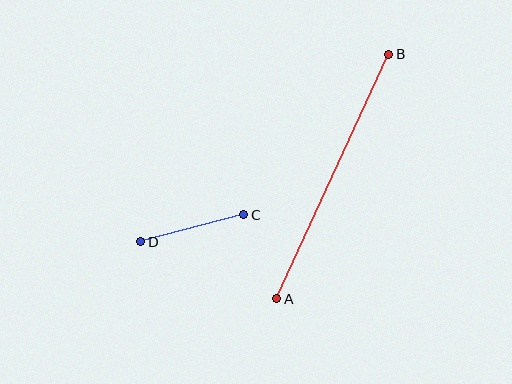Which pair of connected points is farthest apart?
Points A and B are farthest apart.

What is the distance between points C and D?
The distance is approximately 106 pixels.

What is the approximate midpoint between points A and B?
The midpoint is at approximately (333, 176) pixels.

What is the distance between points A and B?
The distance is approximately 269 pixels.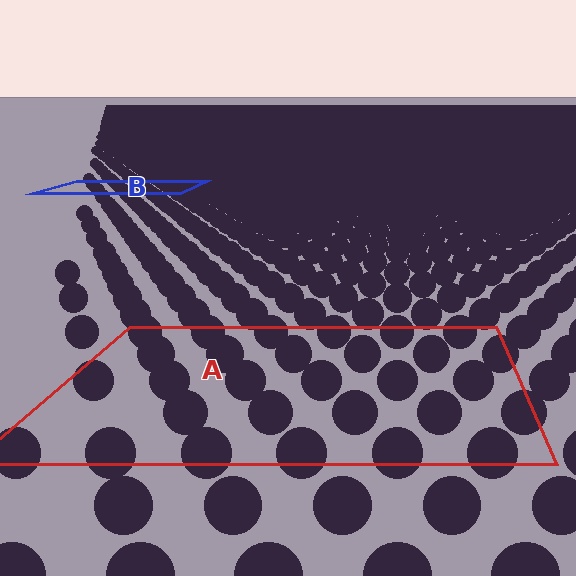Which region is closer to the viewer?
Region A is closer. The texture elements there are larger and more spread out.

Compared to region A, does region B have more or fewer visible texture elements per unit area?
Region B has more texture elements per unit area — they are packed more densely because it is farther away.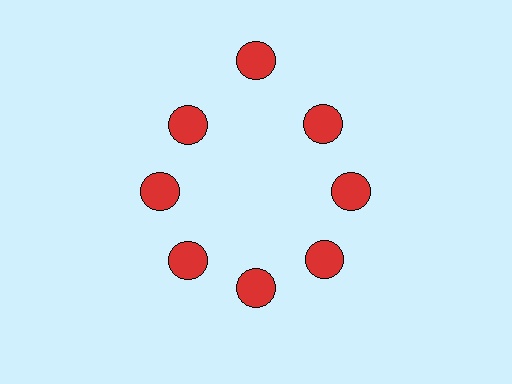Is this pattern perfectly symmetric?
No. The 8 red circles are arranged in a ring, but one element near the 12 o'clock position is pushed outward from the center, breaking the 8-fold rotational symmetry.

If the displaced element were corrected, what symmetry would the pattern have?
It would have 8-fold rotational symmetry — the pattern would map onto itself every 45 degrees.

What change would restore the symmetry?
The symmetry would be restored by moving it inward, back onto the ring so that all 8 circles sit at equal angles and equal distance from the center.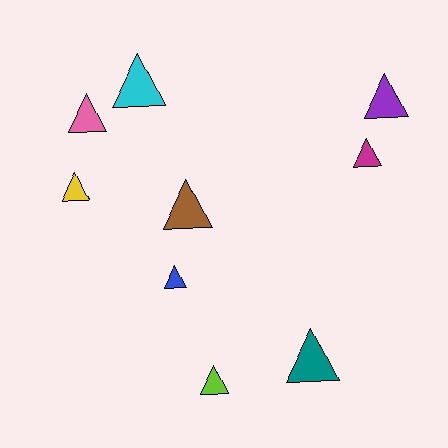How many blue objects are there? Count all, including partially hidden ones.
There is 1 blue object.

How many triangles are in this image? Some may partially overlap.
There are 9 triangles.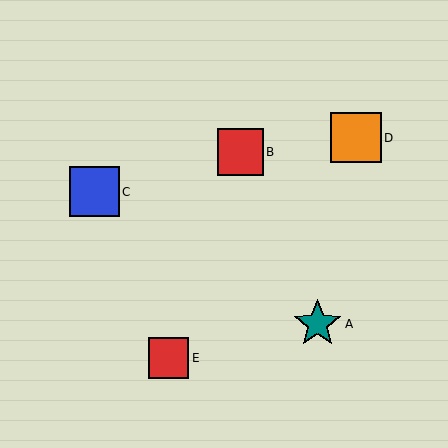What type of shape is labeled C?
Shape C is a blue square.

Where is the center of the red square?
The center of the red square is at (169, 358).